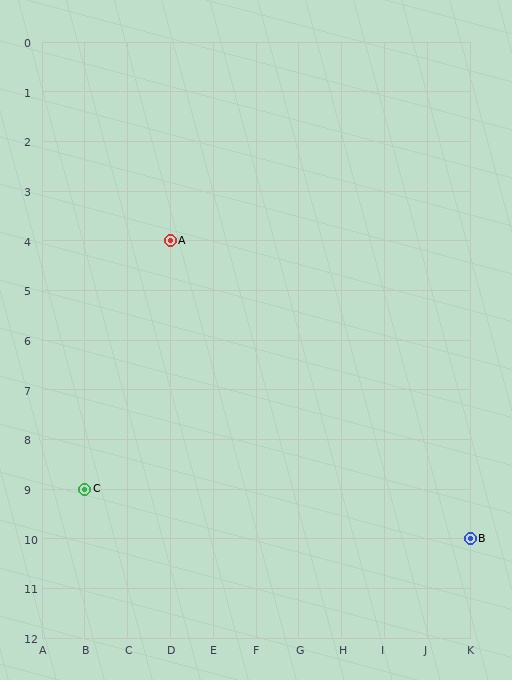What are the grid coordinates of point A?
Point A is at grid coordinates (D, 4).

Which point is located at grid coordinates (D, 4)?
Point A is at (D, 4).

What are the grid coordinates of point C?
Point C is at grid coordinates (B, 9).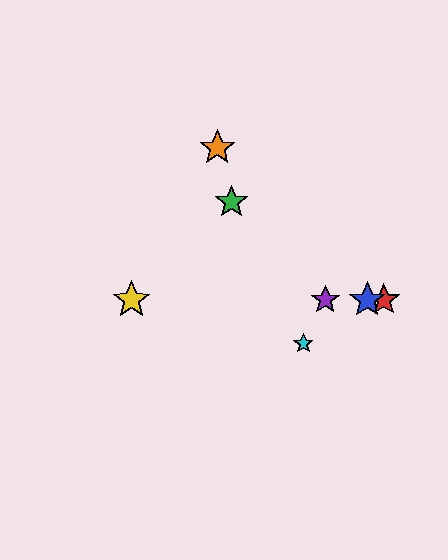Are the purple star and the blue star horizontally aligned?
Yes, both are at y≈300.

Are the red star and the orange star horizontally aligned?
No, the red star is at y≈300 and the orange star is at y≈148.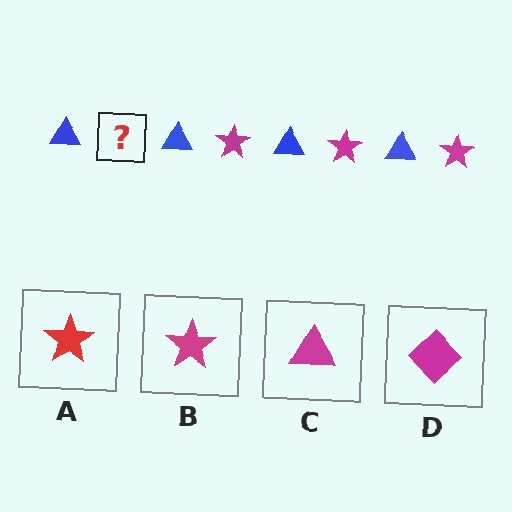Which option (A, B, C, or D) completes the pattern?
B.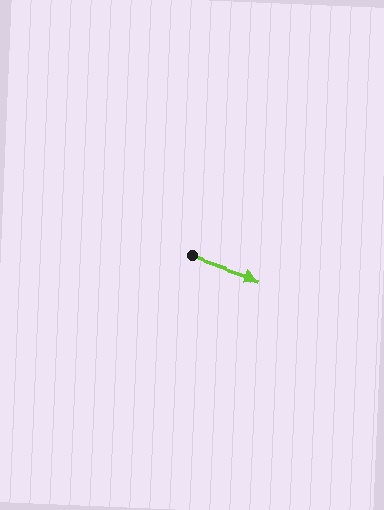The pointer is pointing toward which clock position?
Roughly 4 o'clock.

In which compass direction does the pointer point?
East.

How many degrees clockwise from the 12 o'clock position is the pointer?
Approximately 109 degrees.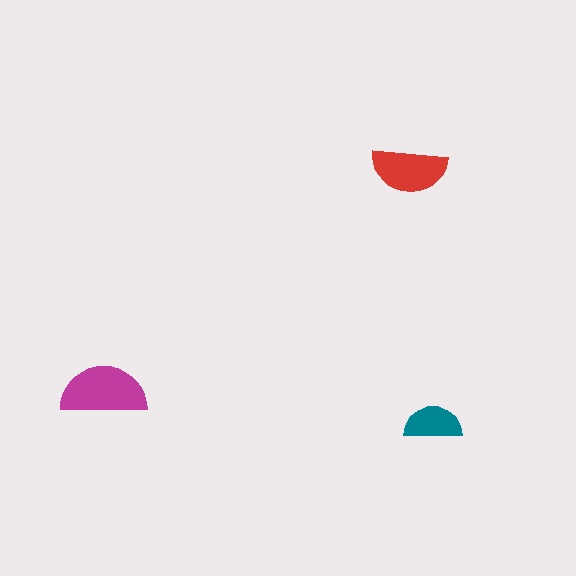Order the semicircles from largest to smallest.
the magenta one, the red one, the teal one.